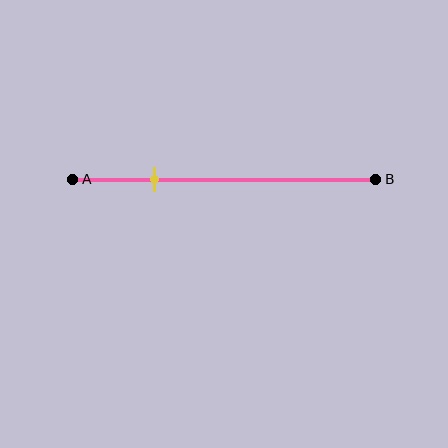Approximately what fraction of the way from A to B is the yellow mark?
The yellow mark is approximately 25% of the way from A to B.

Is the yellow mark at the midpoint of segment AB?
No, the mark is at about 25% from A, not at the 50% midpoint.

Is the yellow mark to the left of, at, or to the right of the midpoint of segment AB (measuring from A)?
The yellow mark is to the left of the midpoint of segment AB.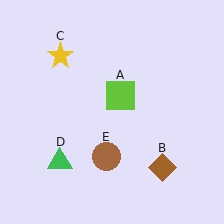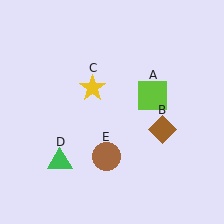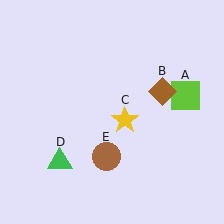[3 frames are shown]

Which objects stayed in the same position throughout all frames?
Green triangle (object D) and brown circle (object E) remained stationary.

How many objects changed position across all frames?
3 objects changed position: lime square (object A), brown diamond (object B), yellow star (object C).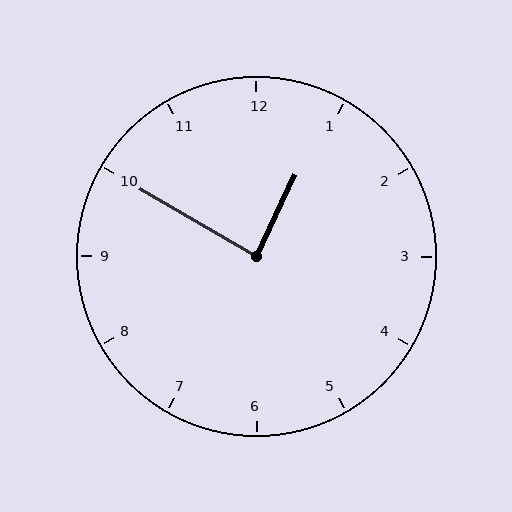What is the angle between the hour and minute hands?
Approximately 85 degrees.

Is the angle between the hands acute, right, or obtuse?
It is right.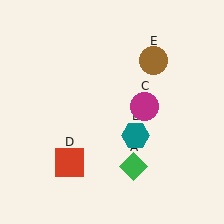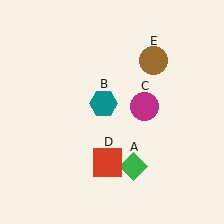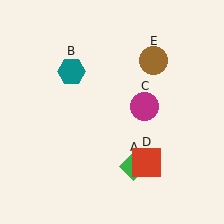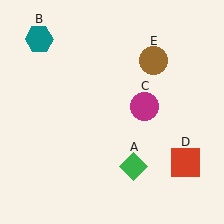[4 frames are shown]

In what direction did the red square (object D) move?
The red square (object D) moved right.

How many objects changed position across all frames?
2 objects changed position: teal hexagon (object B), red square (object D).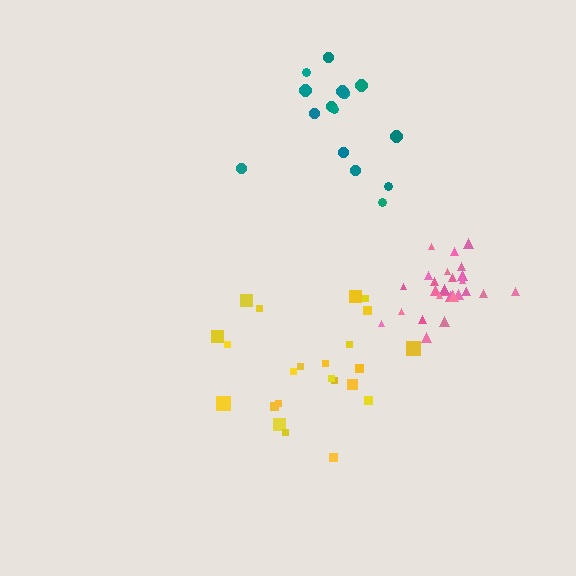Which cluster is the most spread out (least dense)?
Teal.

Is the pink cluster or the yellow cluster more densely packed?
Pink.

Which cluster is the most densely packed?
Pink.